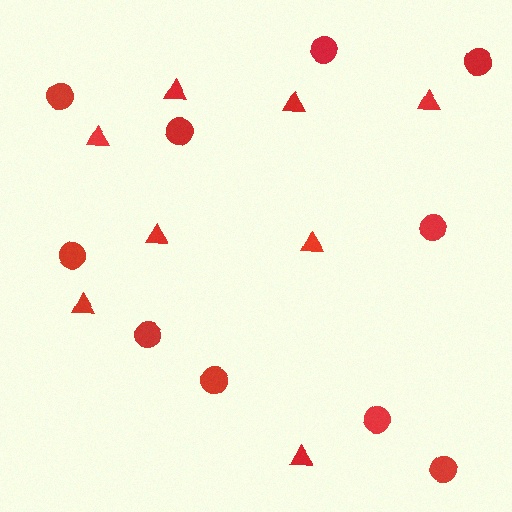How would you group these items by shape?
There are 2 groups: one group of circles (10) and one group of triangles (8).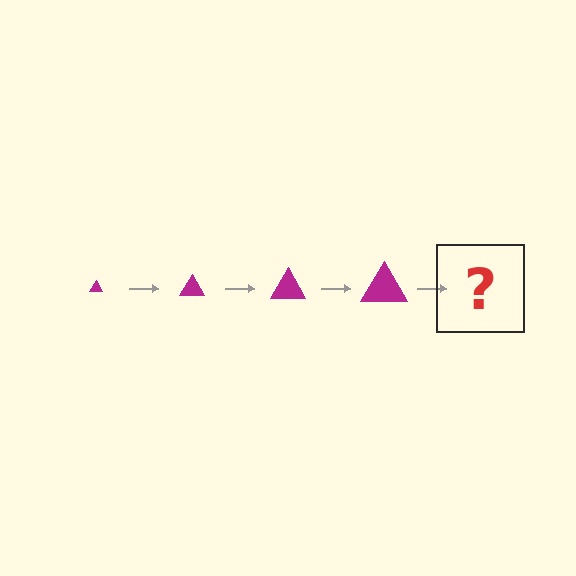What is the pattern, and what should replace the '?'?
The pattern is that the triangle gets progressively larger each step. The '?' should be a magenta triangle, larger than the previous one.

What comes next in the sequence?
The next element should be a magenta triangle, larger than the previous one.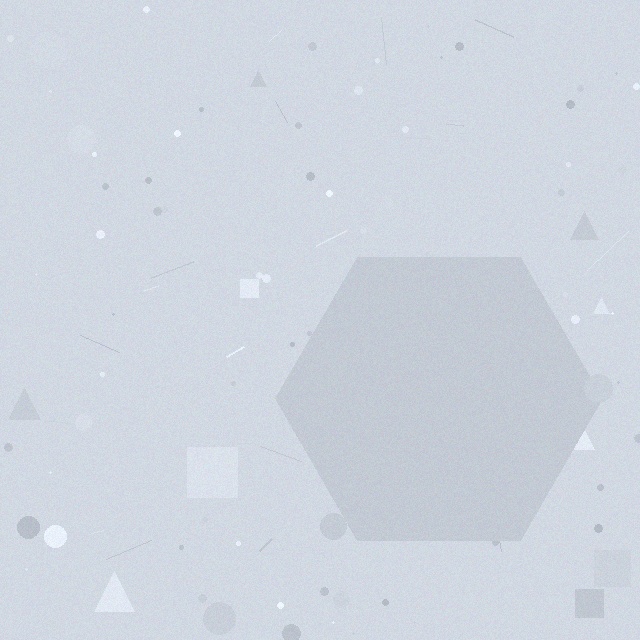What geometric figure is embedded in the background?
A hexagon is embedded in the background.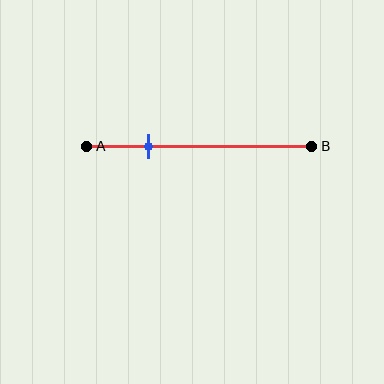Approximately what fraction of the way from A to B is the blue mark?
The blue mark is approximately 25% of the way from A to B.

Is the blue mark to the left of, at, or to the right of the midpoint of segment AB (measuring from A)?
The blue mark is to the left of the midpoint of segment AB.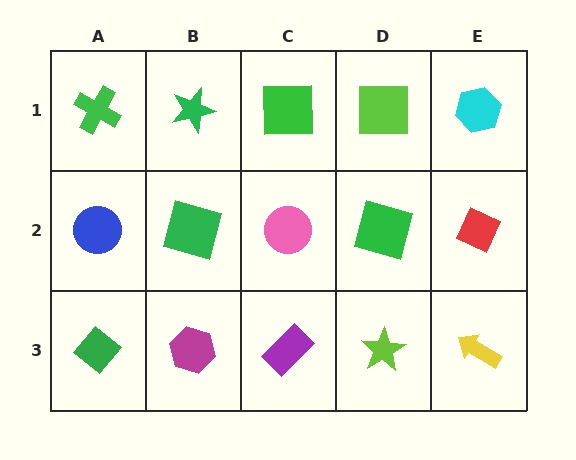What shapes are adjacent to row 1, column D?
A green square (row 2, column D), a green square (row 1, column C), a cyan hexagon (row 1, column E).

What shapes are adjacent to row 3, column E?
A red diamond (row 2, column E), a lime star (row 3, column D).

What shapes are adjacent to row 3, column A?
A blue circle (row 2, column A), a magenta hexagon (row 3, column B).